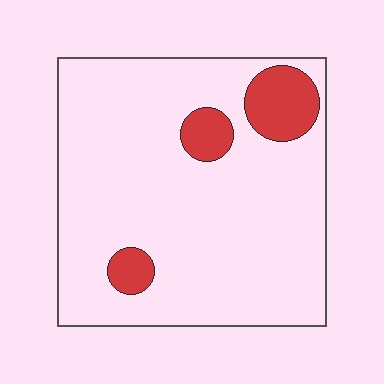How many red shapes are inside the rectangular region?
3.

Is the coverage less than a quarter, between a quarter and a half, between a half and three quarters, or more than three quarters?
Less than a quarter.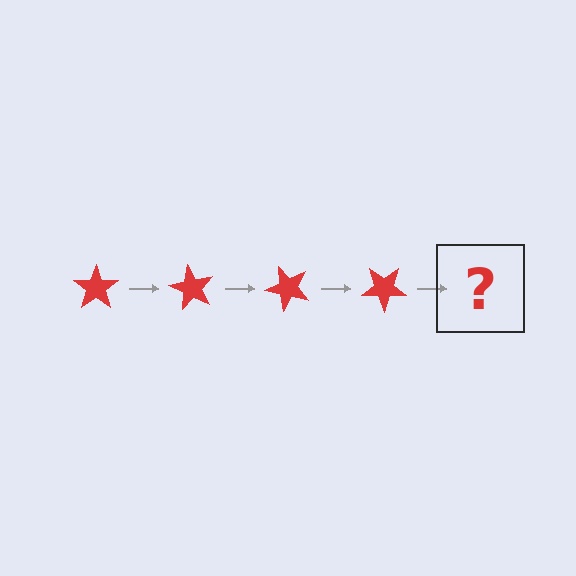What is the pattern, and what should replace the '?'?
The pattern is that the star rotates 60 degrees each step. The '?' should be a red star rotated 240 degrees.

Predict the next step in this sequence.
The next step is a red star rotated 240 degrees.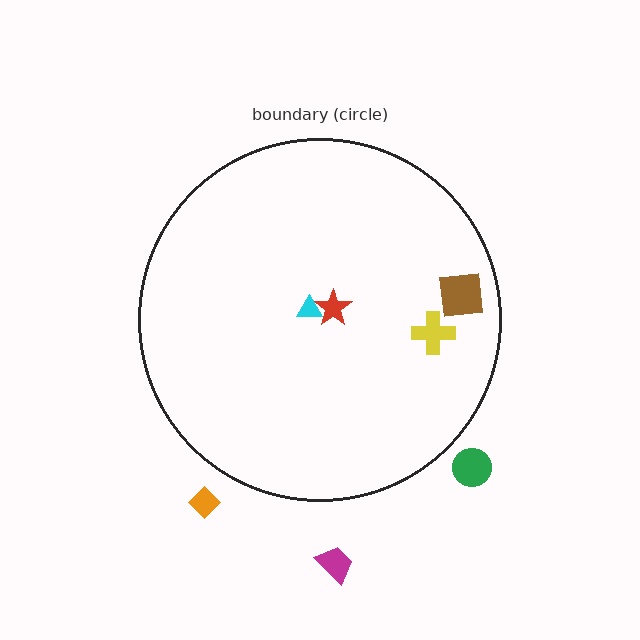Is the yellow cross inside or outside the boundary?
Inside.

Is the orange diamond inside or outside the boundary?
Outside.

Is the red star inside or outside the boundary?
Inside.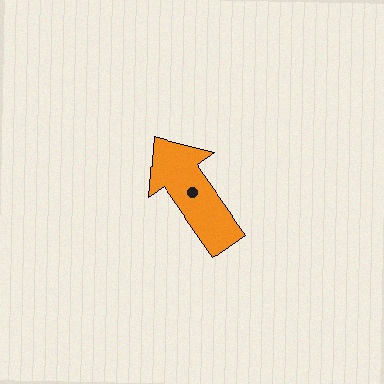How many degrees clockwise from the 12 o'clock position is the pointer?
Approximately 325 degrees.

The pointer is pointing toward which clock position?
Roughly 11 o'clock.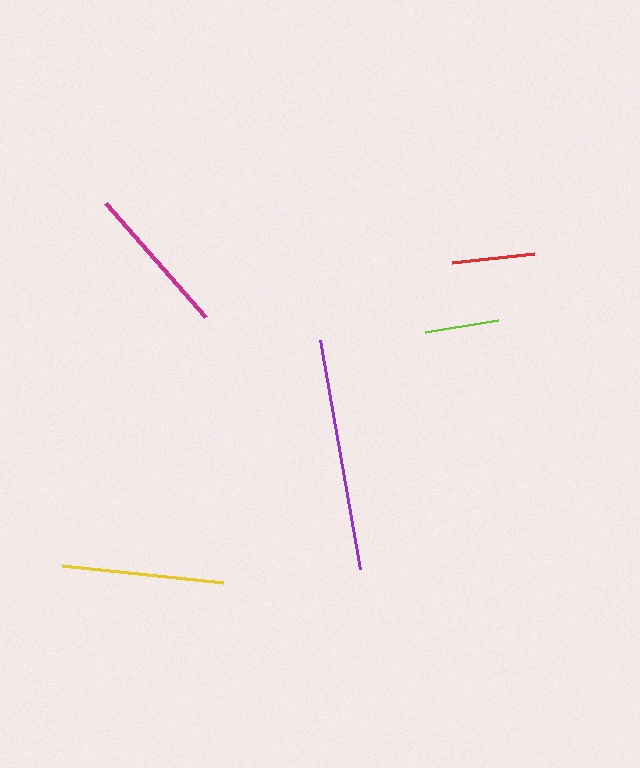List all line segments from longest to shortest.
From longest to shortest: purple, yellow, magenta, red, lime.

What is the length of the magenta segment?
The magenta segment is approximately 151 pixels long.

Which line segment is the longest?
The purple line is the longest at approximately 233 pixels.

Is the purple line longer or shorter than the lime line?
The purple line is longer than the lime line.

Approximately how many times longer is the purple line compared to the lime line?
The purple line is approximately 3.1 times the length of the lime line.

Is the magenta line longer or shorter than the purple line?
The purple line is longer than the magenta line.